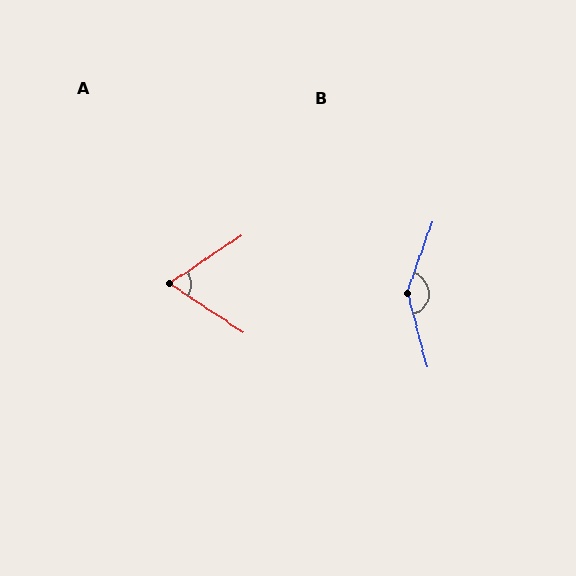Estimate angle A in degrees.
Approximately 67 degrees.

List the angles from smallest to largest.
A (67°), B (145°).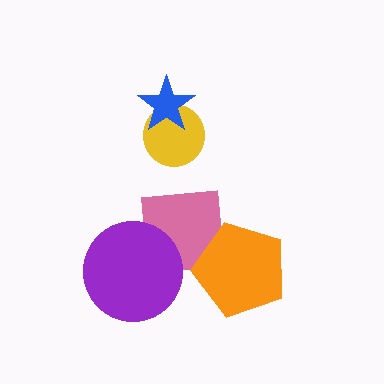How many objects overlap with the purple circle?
1 object overlaps with the purple circle.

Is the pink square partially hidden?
Yes, it is partially covered by another shape.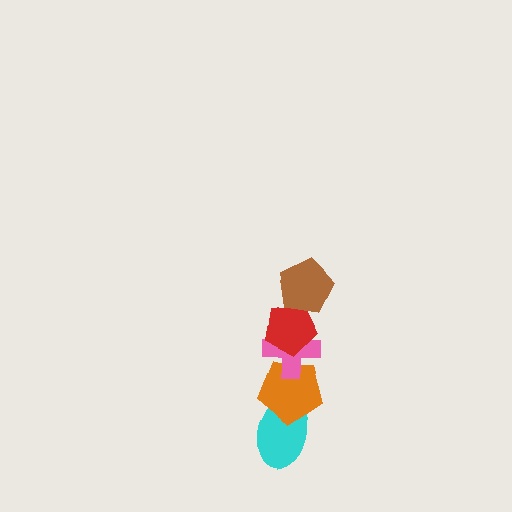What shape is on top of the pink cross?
The red pentagon is on top of the pink cross.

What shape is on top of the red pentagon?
The brown pentagon is on top of the red pentagon.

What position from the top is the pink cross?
The pink cross is 3rd from the top.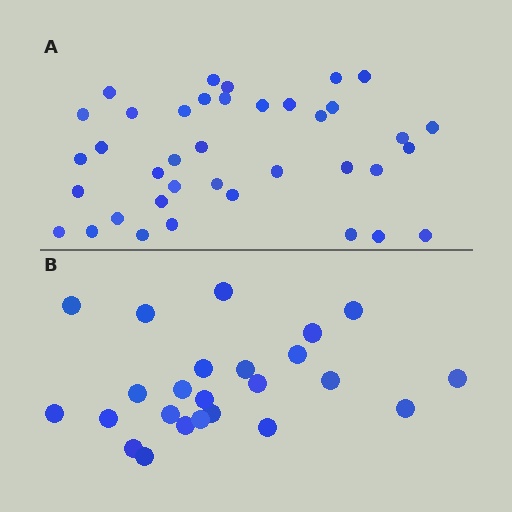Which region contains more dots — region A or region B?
Region A (the top region) has more dots.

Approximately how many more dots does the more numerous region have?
Region A has approximately 15 more dots than region B.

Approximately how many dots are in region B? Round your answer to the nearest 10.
About 20 dots. (The exact count is 24, which rounds to 20.)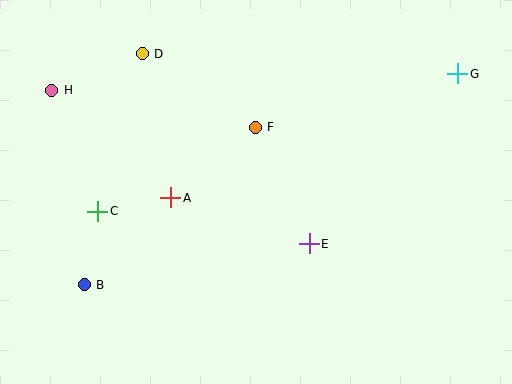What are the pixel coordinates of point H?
Point H is at (52, 90).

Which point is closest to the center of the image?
Point F at (255, 127) is closest to the center.